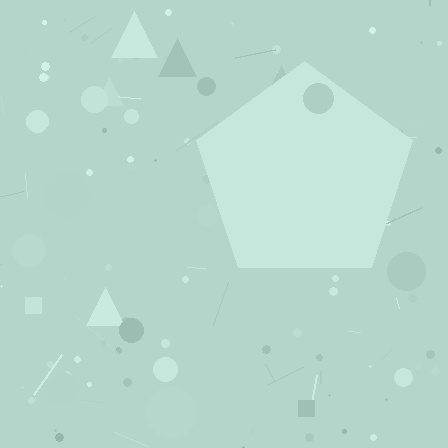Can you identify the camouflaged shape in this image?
The camouflaged shape is a pentagon.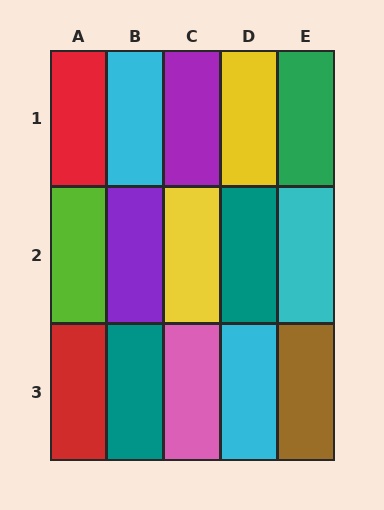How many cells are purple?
2 cells are purple.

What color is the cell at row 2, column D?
Teal.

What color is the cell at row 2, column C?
Yellow.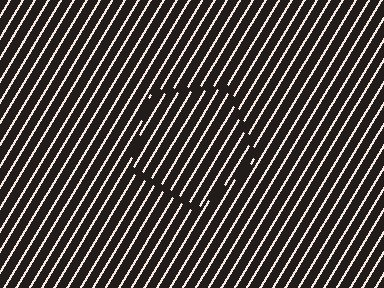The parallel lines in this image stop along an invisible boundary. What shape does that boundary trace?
An illusory pentagon. The interior of the shape contains the same grating, shifted by half a period — the contour is defined by the phase discontinuity where line-ends from the inner and outer gratings abut.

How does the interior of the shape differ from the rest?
The interior of the shape contains the same grating, shifted by half a period — the contour is defined by the phase discontinuity where line-ends from the inner and outer gratings abut.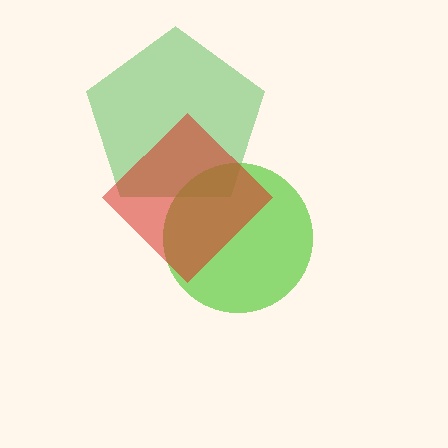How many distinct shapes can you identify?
There are 3 distinct shapes: a green pentagon, a lime circle, a red diamond.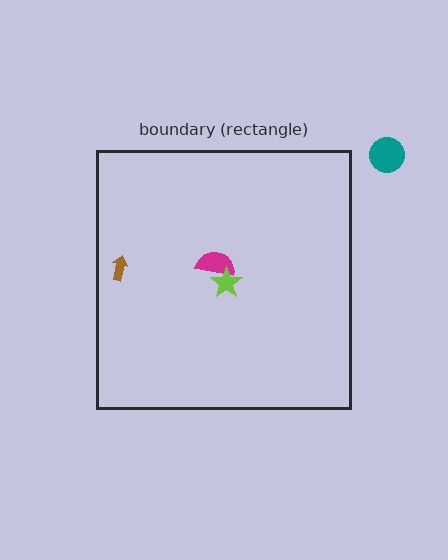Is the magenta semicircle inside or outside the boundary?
Inside.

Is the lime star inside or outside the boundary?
Inside.